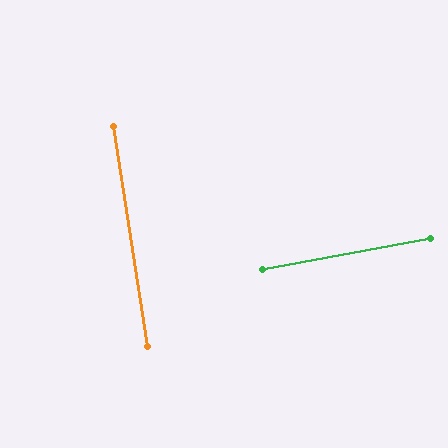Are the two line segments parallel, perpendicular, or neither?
Perpendicular — they meet at approximately 89°.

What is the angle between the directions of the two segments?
Approximately 89 degrees.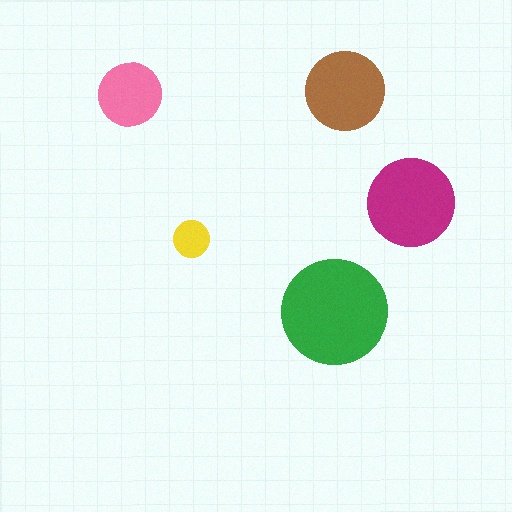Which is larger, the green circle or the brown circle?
The green one.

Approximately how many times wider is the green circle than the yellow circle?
About 3 times wider.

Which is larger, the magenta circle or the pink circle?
The magenta one.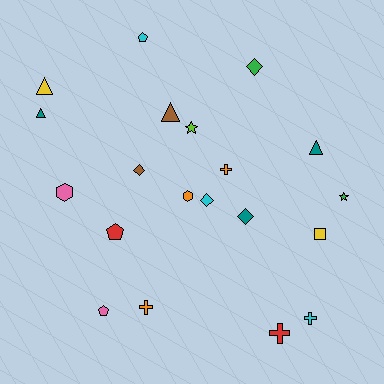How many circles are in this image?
There are no circles.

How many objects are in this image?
There are 20 objects.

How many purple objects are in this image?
There are no purple objects.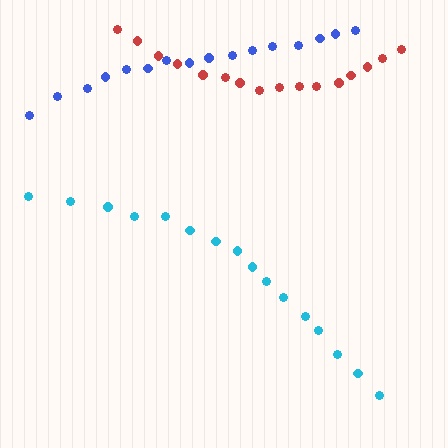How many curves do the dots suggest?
There are 3 distinct paths.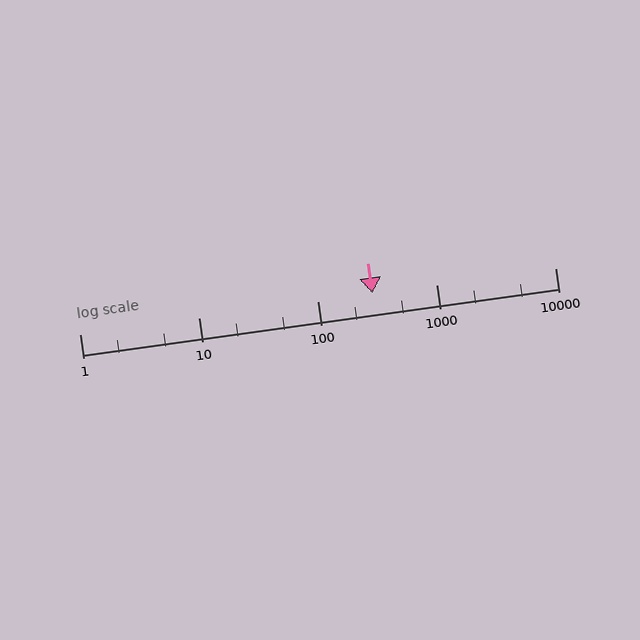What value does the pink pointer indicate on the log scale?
The pointer indicates approximately 290.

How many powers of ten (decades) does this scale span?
The scale spans 4 decades, from 1 to 10000.